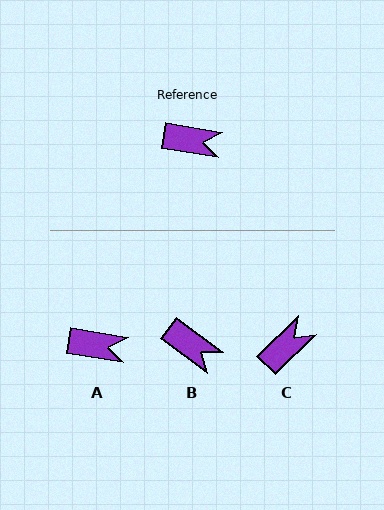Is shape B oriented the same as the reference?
No, it is off by about 27 degrees.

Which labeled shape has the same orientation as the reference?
A.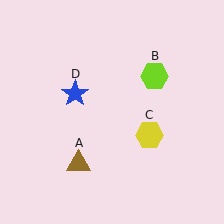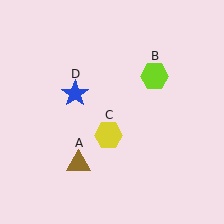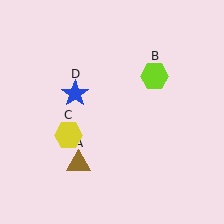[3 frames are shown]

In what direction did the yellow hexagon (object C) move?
The yellow hexagon (object C) moved left.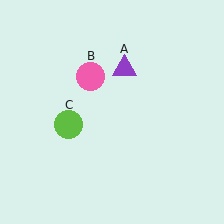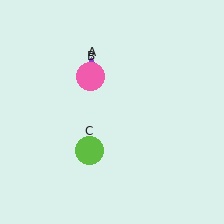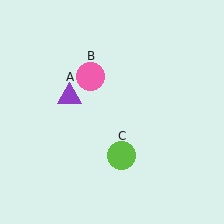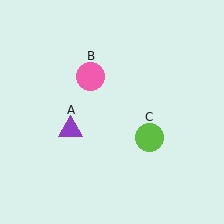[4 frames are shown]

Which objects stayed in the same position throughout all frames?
Pink circle (object B) remained stationary.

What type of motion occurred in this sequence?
The purple triangle (object A), lime circle (object C) rotated counterclockwise around the center of the scene.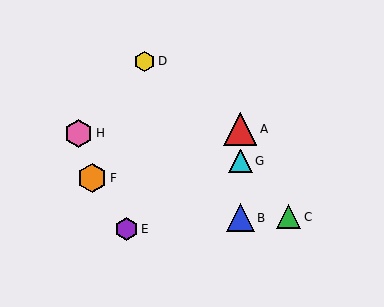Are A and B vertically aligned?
Yes, both are at x≈240.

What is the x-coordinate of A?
Object A is at x≈240.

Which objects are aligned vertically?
Objects A, B, G are aligned vertically.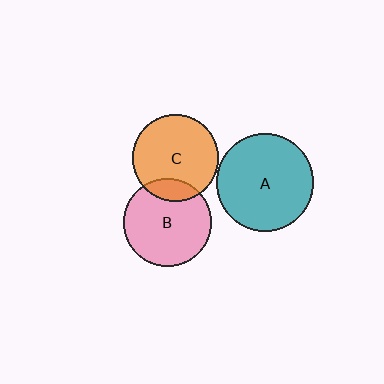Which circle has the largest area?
Circle A (teal).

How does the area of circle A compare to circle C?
Approximately 1.3 times.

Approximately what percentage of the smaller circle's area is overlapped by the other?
Approximately 15%.